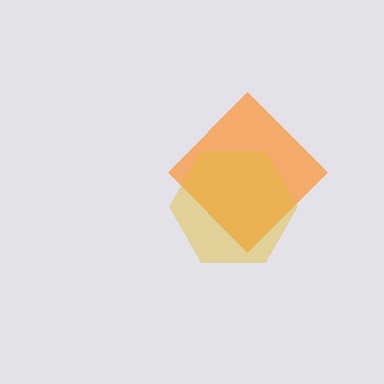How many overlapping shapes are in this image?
There are 2 overlapping shapes in the image.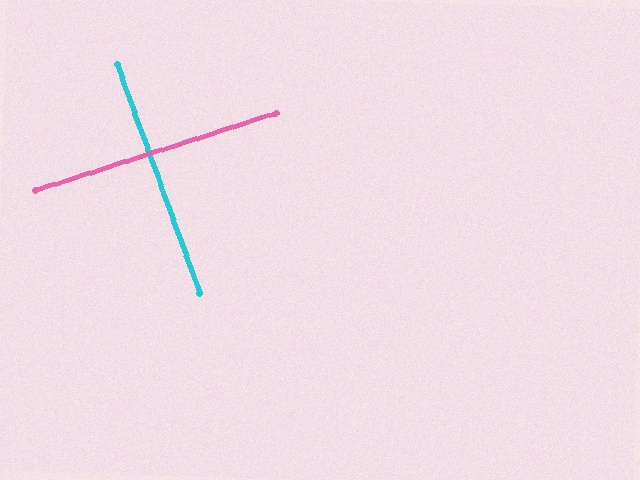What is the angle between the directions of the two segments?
Approximately 88 degrees.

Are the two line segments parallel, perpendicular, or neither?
Perpendicular — they meet at approximately 88°.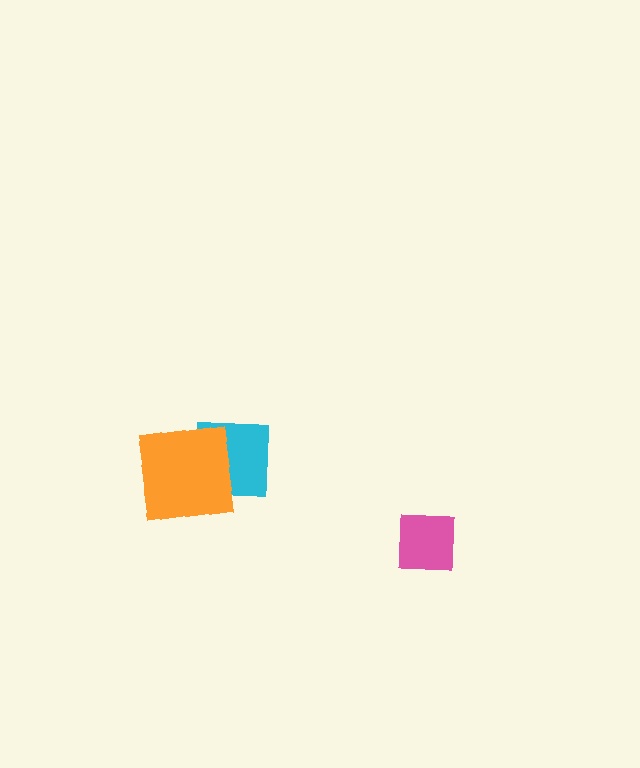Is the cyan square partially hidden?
Yes, it is partially covered by another shape.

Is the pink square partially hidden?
No, no other shape covers it.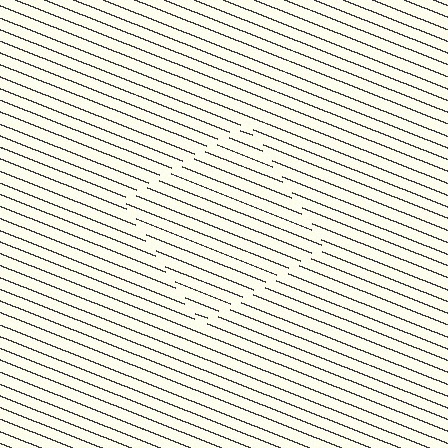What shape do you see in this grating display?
An illusory square. The interior of the shape contains the same grating, shifted by half a period — the contour is defined by the phase discontinuity where line-ends from the inner and outer gratings abut.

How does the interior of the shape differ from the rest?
The interior of the shape contains the same grating, shifted by half a period — the contour is defined by the phase discontinuity where line-ends from the inner and outer gratings abut.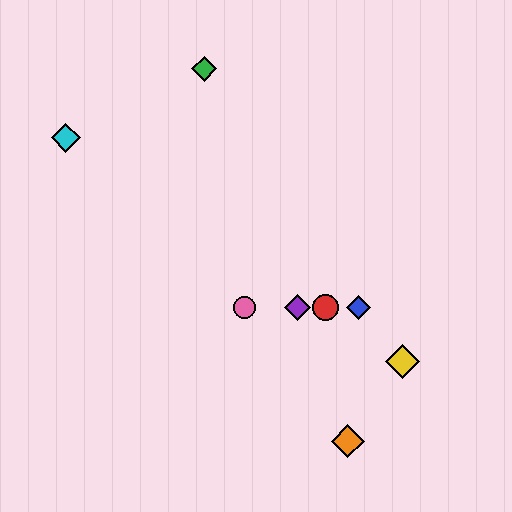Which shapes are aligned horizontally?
The red circle, the blue diamond, the purple diamond, the pink circle are aligned horizontally.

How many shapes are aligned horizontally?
4 shapes (the red circle, the blue diamond, the purple diamond, the pink circle) are aligned horizontally.